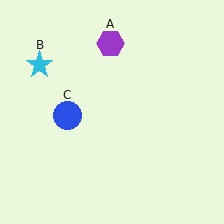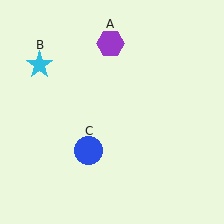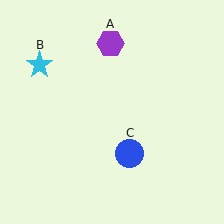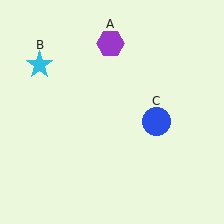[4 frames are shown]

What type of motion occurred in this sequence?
The blue circle (object C) rotated counterclockwise around the center of the scene.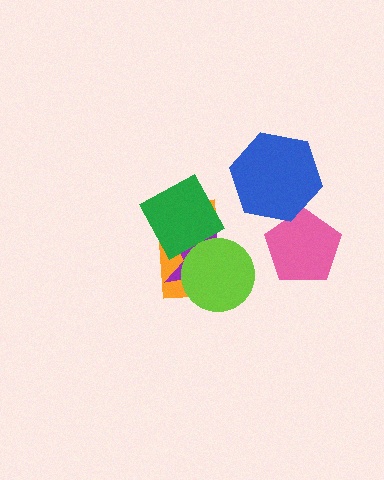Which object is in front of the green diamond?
The lime circle is in front of the green diamond.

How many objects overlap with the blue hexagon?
1 object overlaps with the blue hexagon.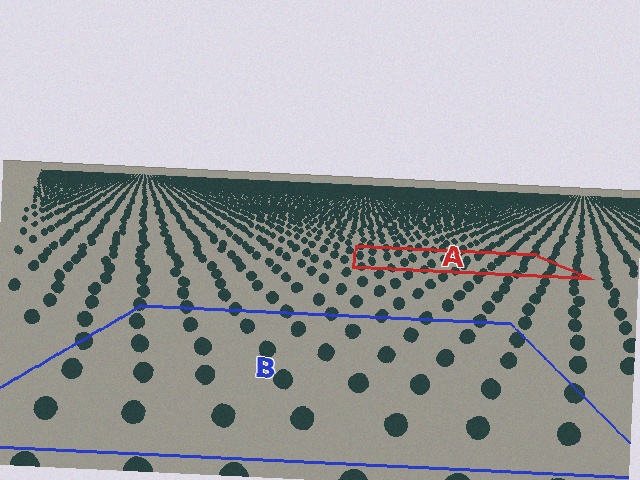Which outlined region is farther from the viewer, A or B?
Region A is farther from the viewer — the texture elements inside it appear smaller and more densely packed.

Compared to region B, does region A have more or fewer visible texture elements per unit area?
Region A has more texture elements per unit area — they are packed more densely because it is farther away.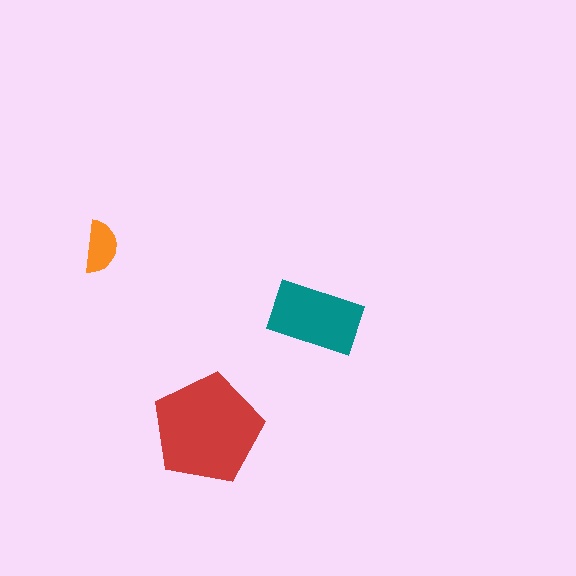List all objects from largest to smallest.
The red pentagon, the teal rectangle, the orange semicircle.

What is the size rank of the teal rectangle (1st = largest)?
2nd.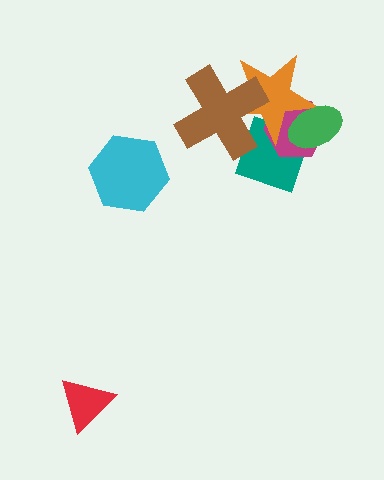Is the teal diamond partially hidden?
Yes, it is partially covered by another shape.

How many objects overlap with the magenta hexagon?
3 objects overlap with the magenta hexagon.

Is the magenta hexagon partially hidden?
Yes, it is partially covered by another shape.